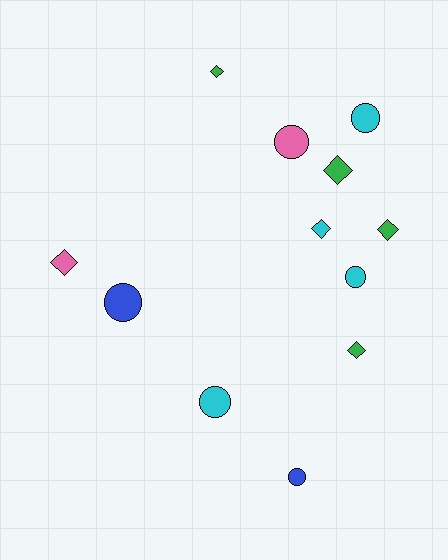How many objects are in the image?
There are 12 objects.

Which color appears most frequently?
Cyan, with 4 objects.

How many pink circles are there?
There is 1 pink circle.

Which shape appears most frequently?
Diamond, with 6 objects.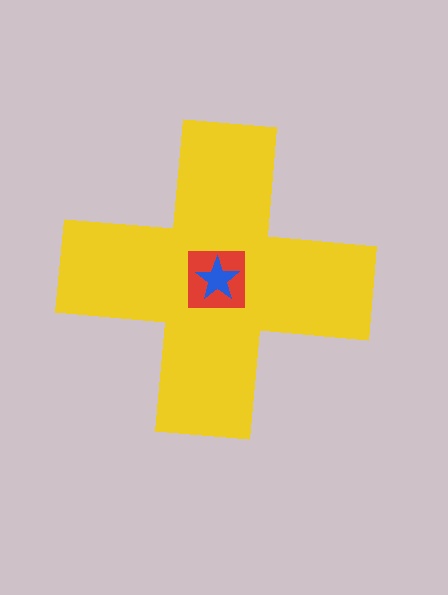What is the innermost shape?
The blue star.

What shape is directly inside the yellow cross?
The red square.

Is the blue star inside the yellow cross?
Yes.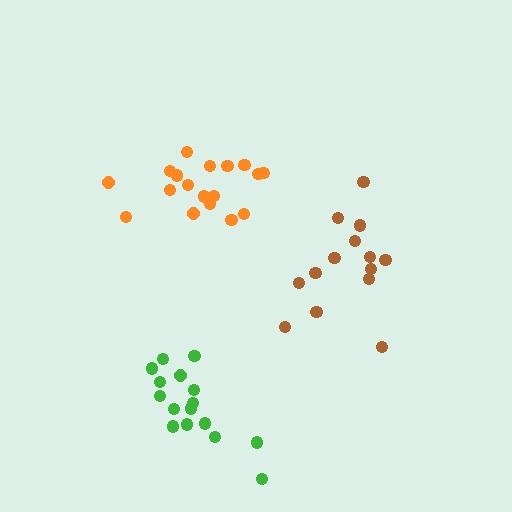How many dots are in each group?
Group 1: 18 dots, Group 2: 14 dots, Group 3: 16 dots (48 total).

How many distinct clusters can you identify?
There are 3 distinct clusters.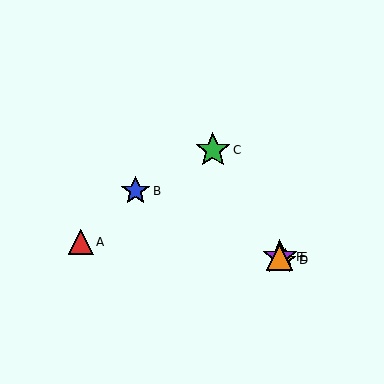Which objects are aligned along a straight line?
Objects B, D, E, F are aligned along a straight line.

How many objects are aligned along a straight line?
4 objects (B, D, E, F) are aligned along a straight line.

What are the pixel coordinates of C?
Object C is at (213, 150).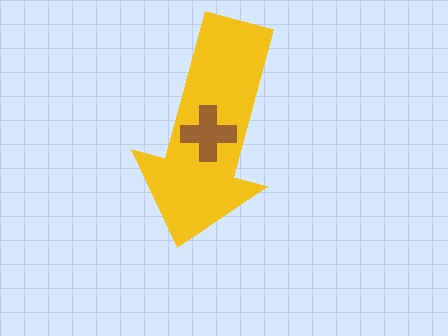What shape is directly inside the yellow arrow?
The brown cross.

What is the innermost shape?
The brown cross.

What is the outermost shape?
The yellow arrow.